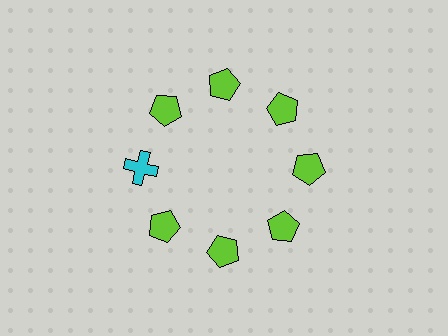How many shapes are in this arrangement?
There are 8 shapes arranged in a ring pattern.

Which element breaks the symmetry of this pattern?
The cyan cross at roughly the 9 o'clock position breaks the symmetry. All other shapes are lime pentagons.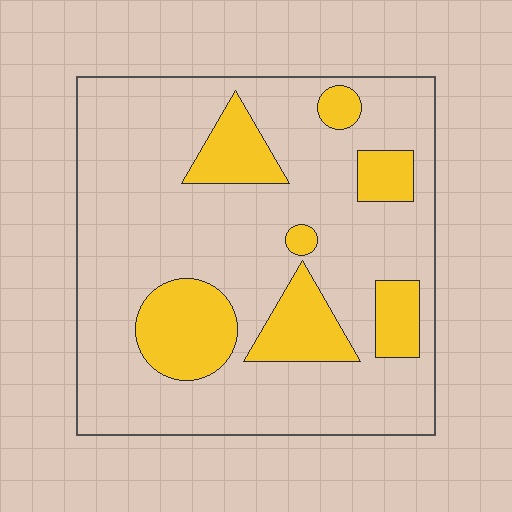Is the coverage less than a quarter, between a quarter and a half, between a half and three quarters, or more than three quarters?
Less than a quarter.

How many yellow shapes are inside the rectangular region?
7.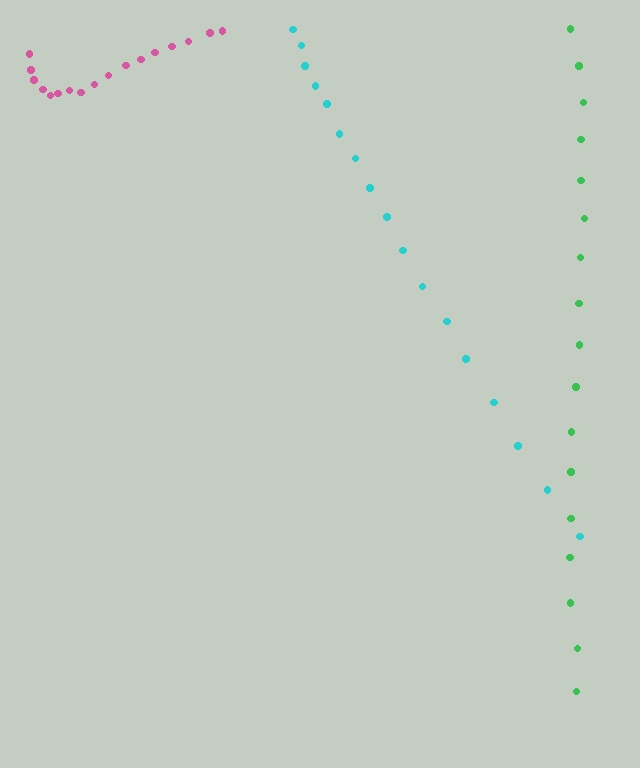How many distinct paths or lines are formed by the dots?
There are 3 distinct paths.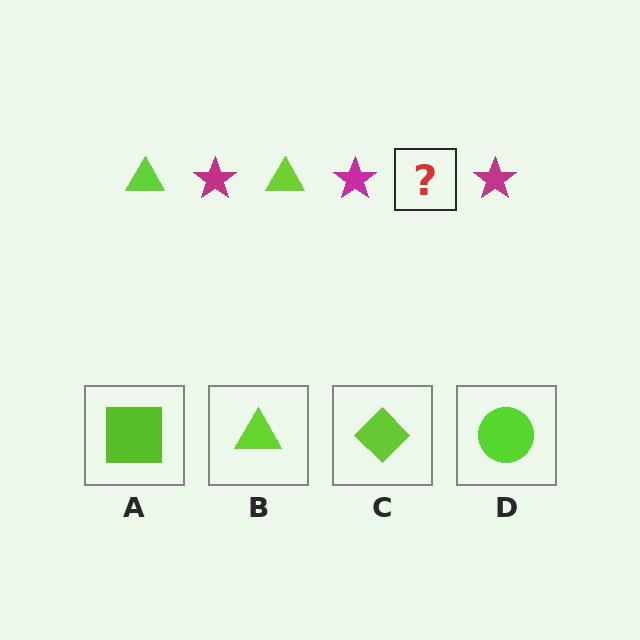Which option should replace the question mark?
Option B.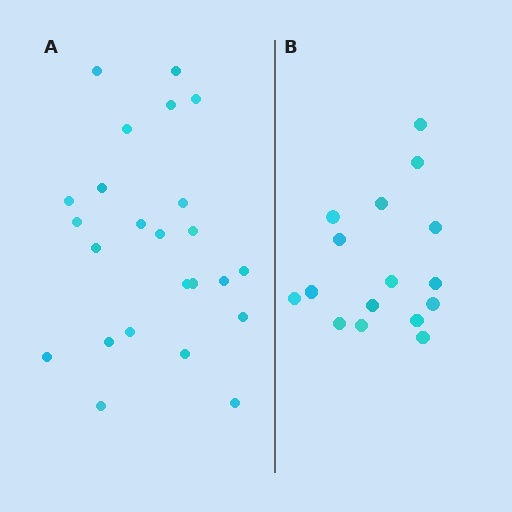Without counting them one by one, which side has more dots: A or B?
Region A (the left region) has more dots.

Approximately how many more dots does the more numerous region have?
Region A has roughly 8 or so more dots than region B.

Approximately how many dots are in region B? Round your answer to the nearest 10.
About 20 dots. (The exact count is 16, which rounds to 20.)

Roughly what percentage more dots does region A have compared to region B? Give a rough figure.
About 50% more.